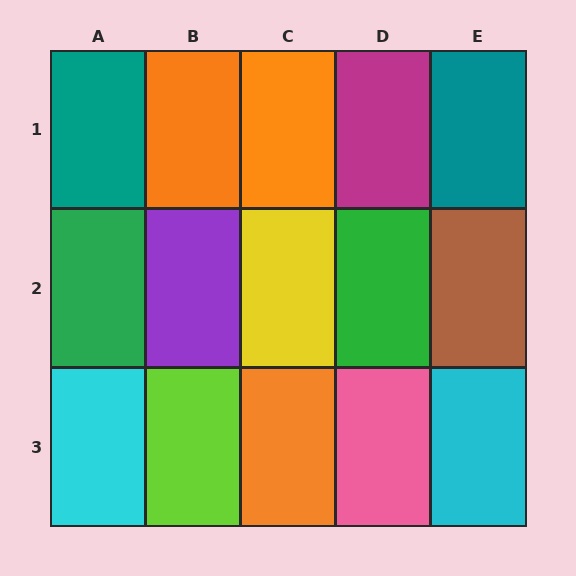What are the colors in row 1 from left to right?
Teal, orange, orange, magenta, teal.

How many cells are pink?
1 cell is pink.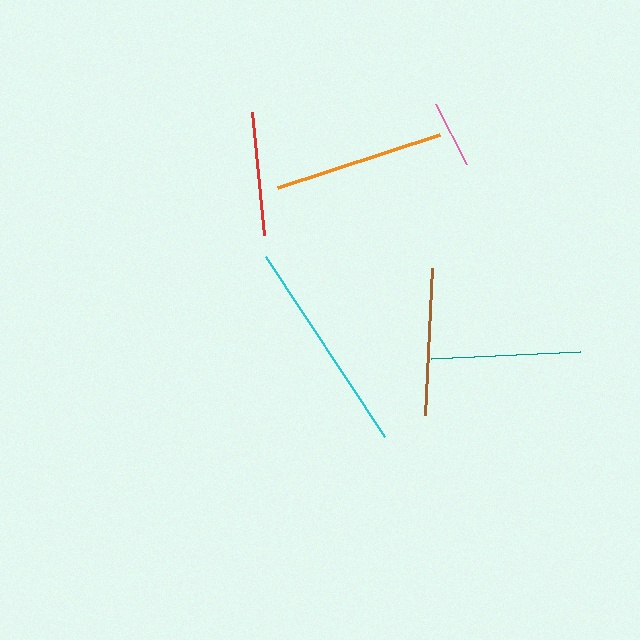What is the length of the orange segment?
The orange segment is approximately 171 pixels long.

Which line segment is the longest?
The cyan line is the longest at approximately 216 pixels.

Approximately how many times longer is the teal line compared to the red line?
The teal line is approximately 1.2 times the length of the red line.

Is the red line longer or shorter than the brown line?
The brown line is longer than the red line.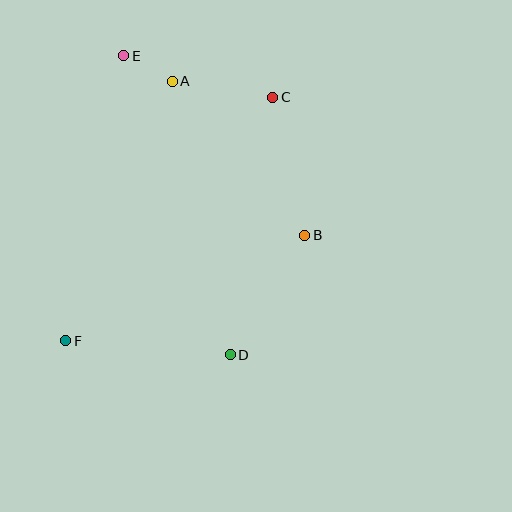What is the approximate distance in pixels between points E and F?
The distance between E and F is approximately 291 pixels.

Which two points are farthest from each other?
Points C and F are farthest from each other.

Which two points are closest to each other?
Points A and E are closest to each other.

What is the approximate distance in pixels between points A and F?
The distance between A and F is approximately 280 pixels.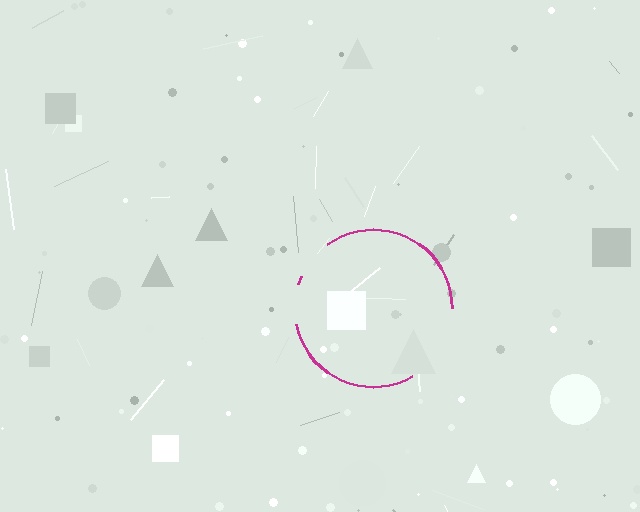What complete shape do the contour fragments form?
The contour fragments form a circle.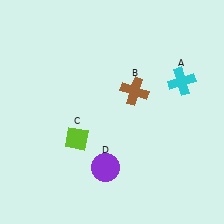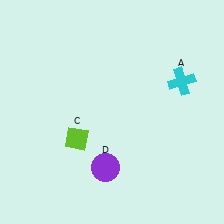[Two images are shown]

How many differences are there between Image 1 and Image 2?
There is 1 difference between the two images.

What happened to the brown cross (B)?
The brown cross (B) was removed in Image 2. It was in the top-right area of Image 1.